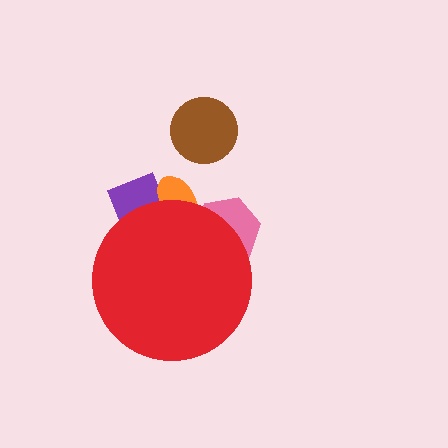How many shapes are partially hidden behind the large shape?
3 shapes are partially hidden.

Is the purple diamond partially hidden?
Yes, the purple diamond is partially hidden behind the red circle.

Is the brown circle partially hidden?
No, the brown circle is fully visible.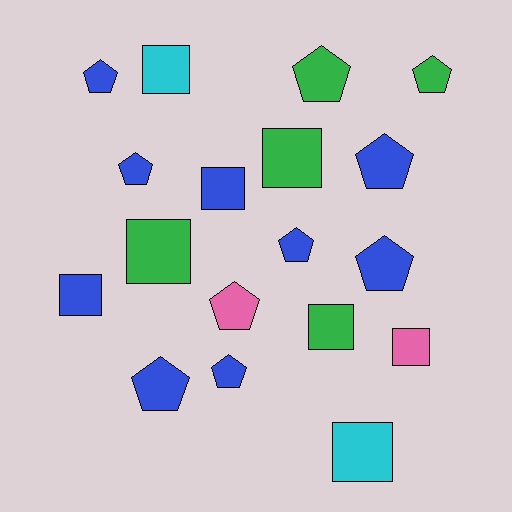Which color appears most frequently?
Blue, with 9 objects.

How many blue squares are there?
There are 2 blue squares.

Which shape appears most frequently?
Pentagon, with 10 objects.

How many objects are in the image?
There are 18 objects.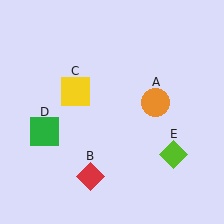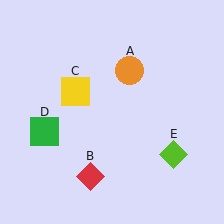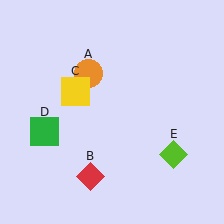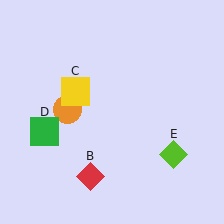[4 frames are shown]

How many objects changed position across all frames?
1 object changed position: orange circle (object A).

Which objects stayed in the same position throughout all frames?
Red diamond (object B) and yellow square (object C) and green square (object D) and lime diamond (object E) remained stationary.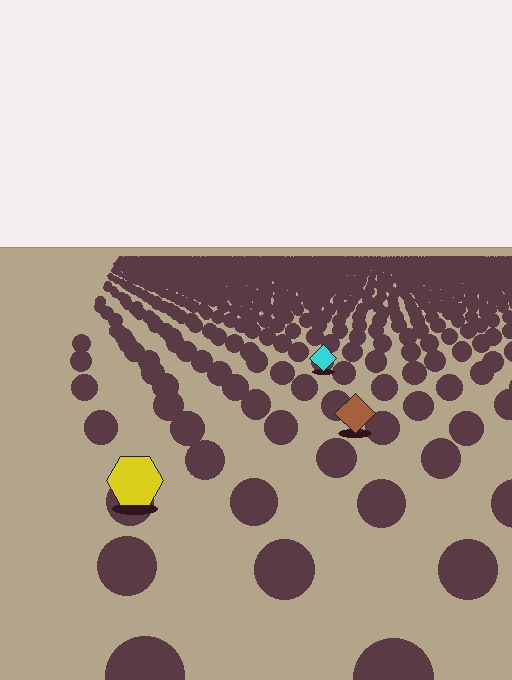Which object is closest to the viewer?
The yellow hexagon is closest. The texture marks near it are larger and more spread out.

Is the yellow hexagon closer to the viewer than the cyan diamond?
Yes. The yellow hexagon is closer — you can tell from the texture gradient: the ground texture is coarser near it.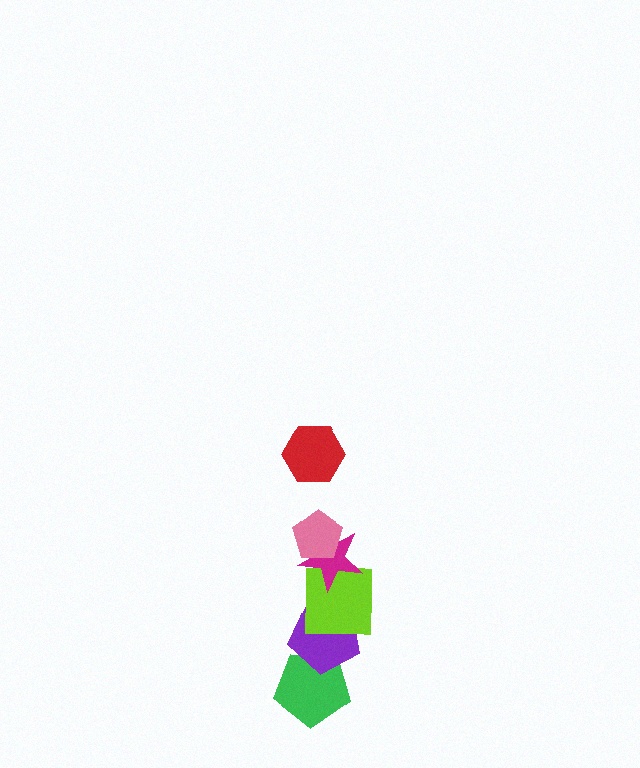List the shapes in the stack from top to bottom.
From top to bottom: the red hexagon, the pink pentagon, the magenta star, the lime square, the purple pentagon, the green pentagon.